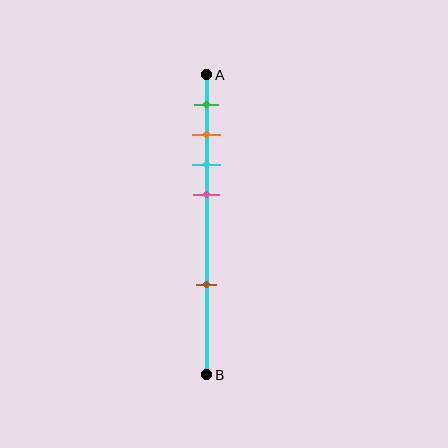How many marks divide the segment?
There are 5 marks dividing the segment.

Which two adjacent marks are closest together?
The orange and cyan marks are the closest adjacent pair.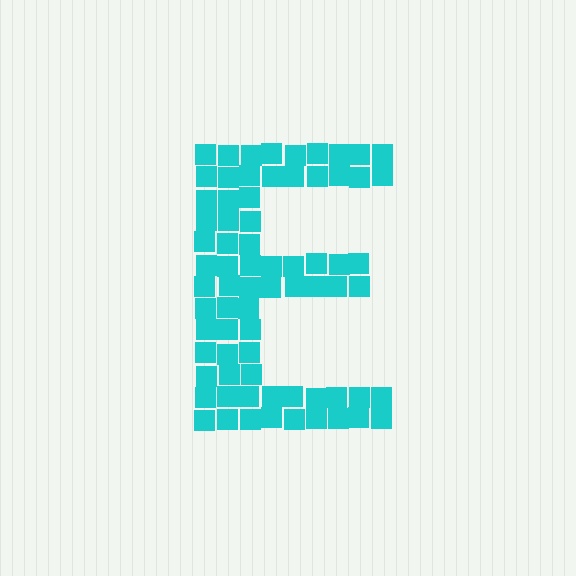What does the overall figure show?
The overall figure shows the letter E.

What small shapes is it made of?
It is made of small squares.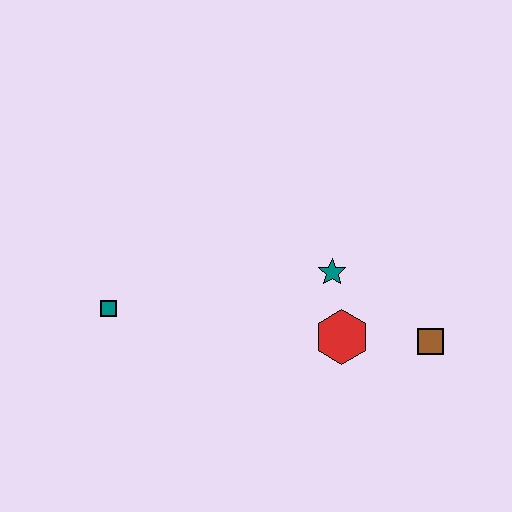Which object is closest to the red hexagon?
The teal star is closest to the red hexagon.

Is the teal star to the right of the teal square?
Yes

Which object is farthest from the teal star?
The teal square is farthest from the teal star.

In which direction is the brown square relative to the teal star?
The brown square is to the right of the teal star.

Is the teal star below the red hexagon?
No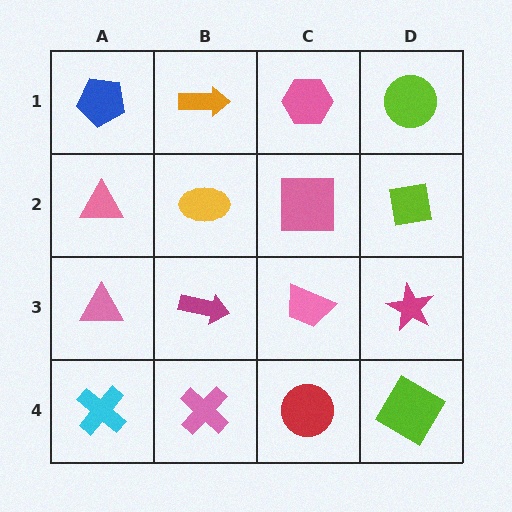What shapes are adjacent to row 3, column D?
A lime square (row 2, column D), a lime diamond (row 4, column D), a pink trapezoid (row 3, column C).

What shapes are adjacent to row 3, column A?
A pink triangle (row 2, column A), a cyan cross (row 4, column A), a magenta arrow (row 3, column B).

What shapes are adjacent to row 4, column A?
A pink triangle (row 3, column A), a pink cross (row 4, column B).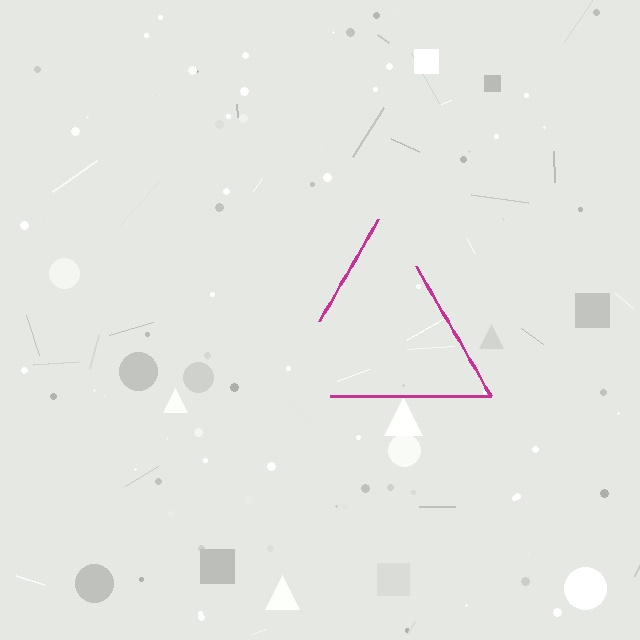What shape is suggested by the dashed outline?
The dashed outline suggests a triangle.